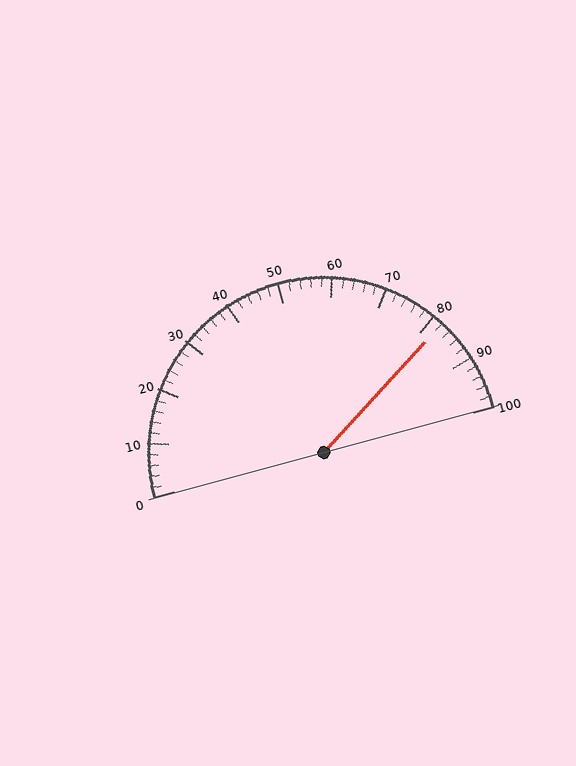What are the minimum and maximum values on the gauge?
The gauge ranges from 0 to 100.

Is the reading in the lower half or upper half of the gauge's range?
The reading is in the upper half of the range (0 to 100).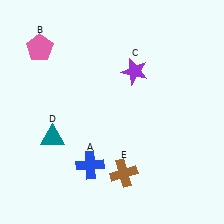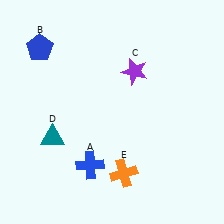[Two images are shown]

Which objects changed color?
B changed from pink to blue. E changed from brown to orange.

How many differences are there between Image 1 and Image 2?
There are 2 differences between the two images.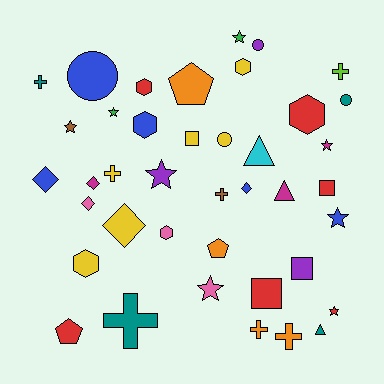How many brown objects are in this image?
There are 2 brown objects.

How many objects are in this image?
There are 40 objects.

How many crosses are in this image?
There are 7 crosses.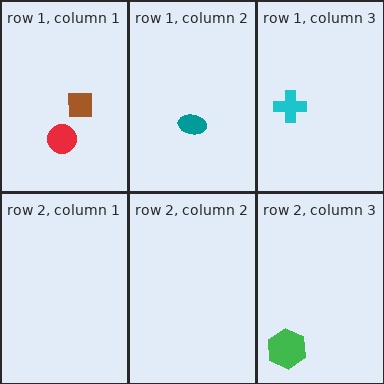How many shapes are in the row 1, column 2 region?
1.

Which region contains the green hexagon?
The row 2, column 3 region.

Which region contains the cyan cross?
The row 1, column 3 region.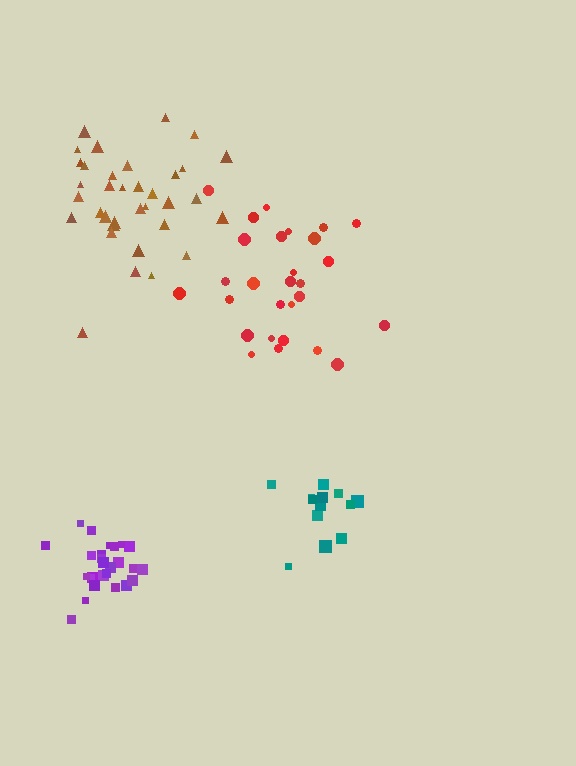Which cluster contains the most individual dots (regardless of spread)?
Brown (35).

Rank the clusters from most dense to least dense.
purple, teal, brown, red.